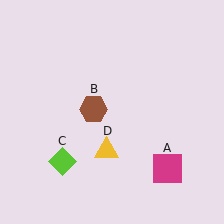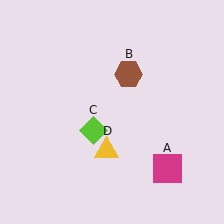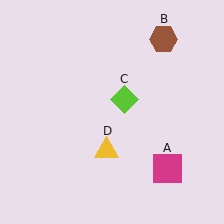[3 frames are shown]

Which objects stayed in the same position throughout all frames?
Magenta square (object A) and yellow triangle (object D) remained stationary.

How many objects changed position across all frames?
2 objects changed position: brown hexagon (object B), lime diamond (object C).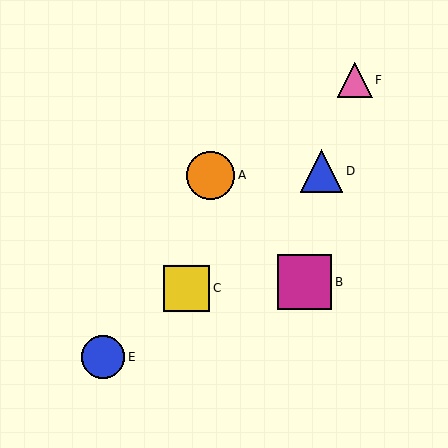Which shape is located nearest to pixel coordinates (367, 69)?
The pink triangle (labeled F) at (355, 80) is nearest to that location.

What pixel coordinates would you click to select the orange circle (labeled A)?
Click at (210, 175) to select the orange circle A.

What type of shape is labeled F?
Shape F is a pink triangle.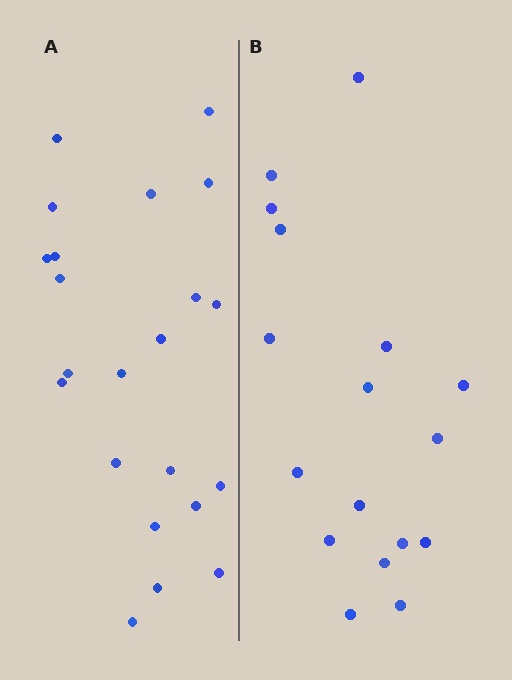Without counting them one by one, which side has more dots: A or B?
Region A (the left region) has more dots.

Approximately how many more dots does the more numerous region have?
Region A has about 5 more dots than region B.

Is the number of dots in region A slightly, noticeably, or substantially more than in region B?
Region A has noticeably more, but not dramatically so. The ratio is roughly 1.3 to 1.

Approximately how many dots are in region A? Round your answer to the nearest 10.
About 20 dots. (The exact count is 22, which rounds to 20.)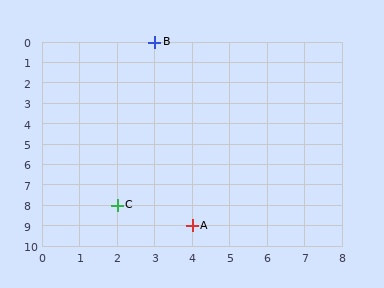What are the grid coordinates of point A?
Point A is at grid coordinates (4, 9).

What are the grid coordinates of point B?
Point B is at grid coordinates (3, 0).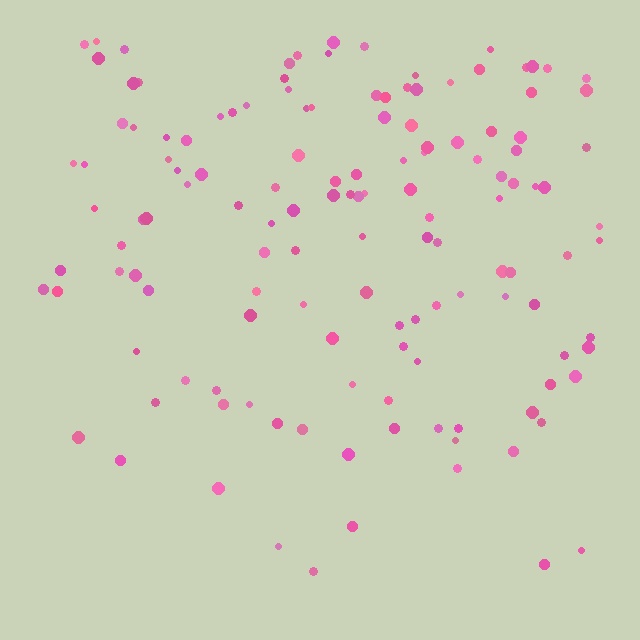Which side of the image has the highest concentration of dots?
The top.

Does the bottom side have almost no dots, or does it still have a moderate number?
Still a moderate number, just noticeably fewer than the top.